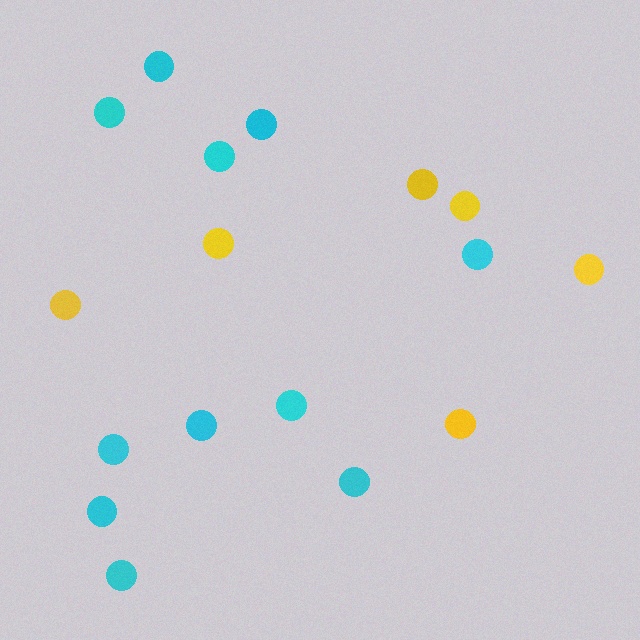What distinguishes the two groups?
There are 2 groups: one group of cyan circles (11) and one group of yellow circles (6).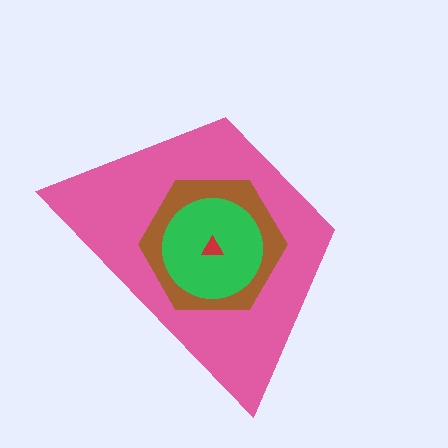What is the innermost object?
The red triangle.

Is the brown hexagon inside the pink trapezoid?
Yes.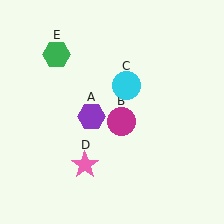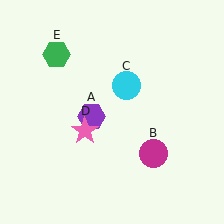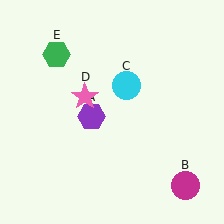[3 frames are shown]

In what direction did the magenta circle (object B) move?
The magenta circle (object B) moved down and to the right.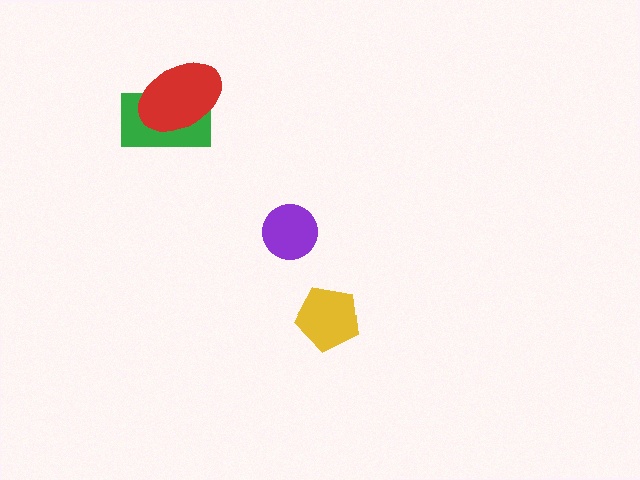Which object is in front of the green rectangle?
The red ellipse is in front of the green rectangle.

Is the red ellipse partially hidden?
No, no other shape covers it.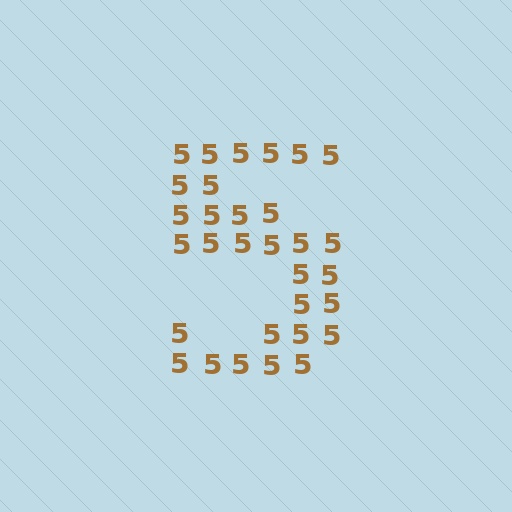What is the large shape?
The large shape is the digit 5.